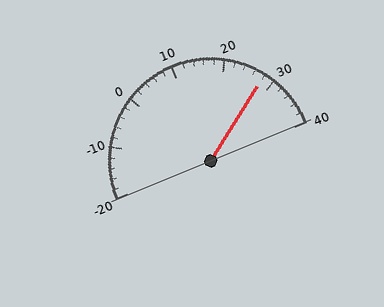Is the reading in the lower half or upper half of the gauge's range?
The reading is in the upper half of the range (-20 to 40).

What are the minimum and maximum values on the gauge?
The gauge ranges from -20 to 40.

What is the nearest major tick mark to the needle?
The nearest major tick mark is 30.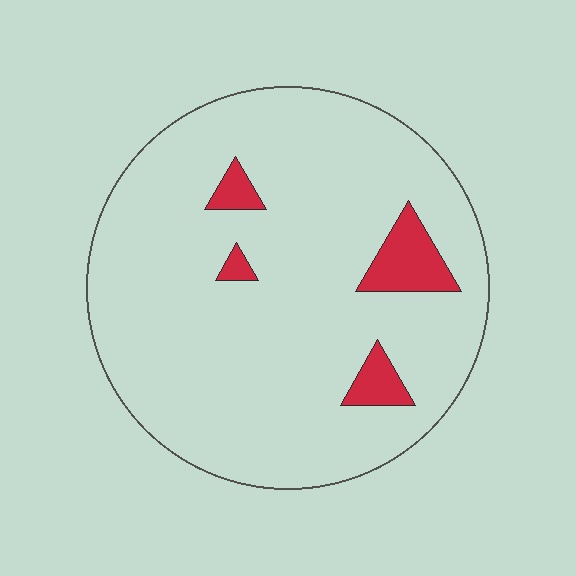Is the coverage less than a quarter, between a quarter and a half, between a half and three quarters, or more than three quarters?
Less than a quarter.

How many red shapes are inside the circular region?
4.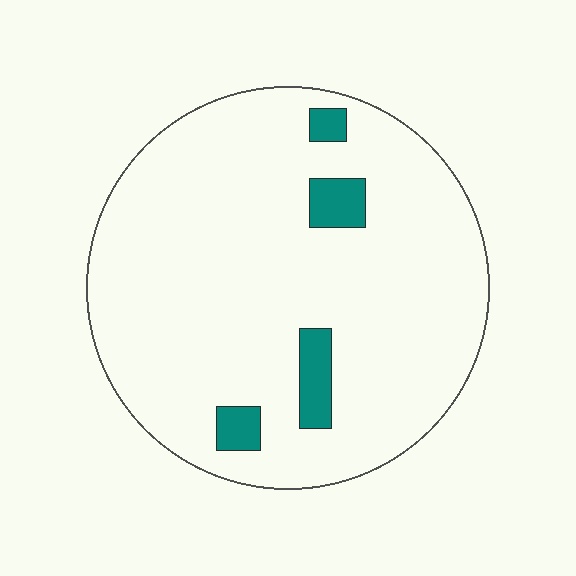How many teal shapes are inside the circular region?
4.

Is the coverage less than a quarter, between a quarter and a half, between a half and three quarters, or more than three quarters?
Less than a quarter.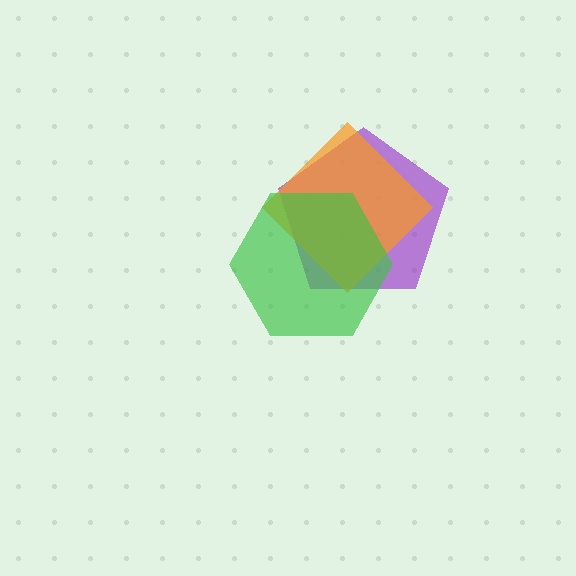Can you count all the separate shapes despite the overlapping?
Yes, there are 3 separate shapes.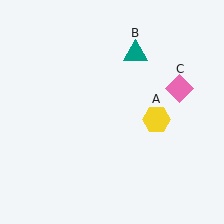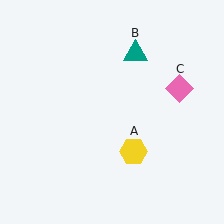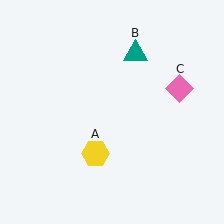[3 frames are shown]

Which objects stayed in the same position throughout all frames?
Teal triangle (object B) and pink diamond (object C) remained stationary.